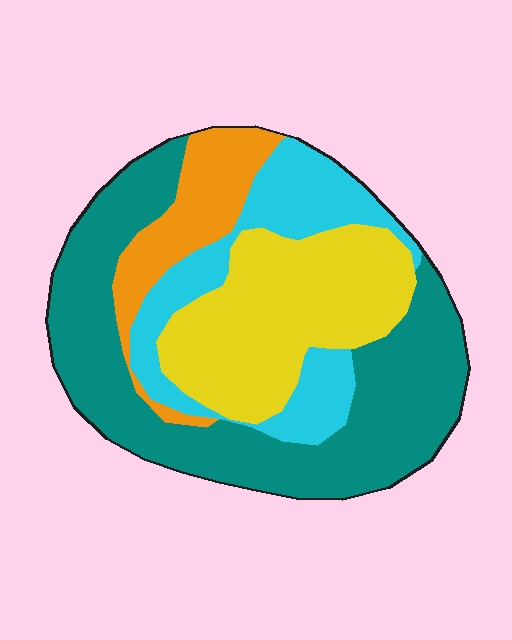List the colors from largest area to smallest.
From largest to smallest: teal, yellow, cyan, orange.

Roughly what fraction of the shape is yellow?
Yellow takes up about one quarter (1/4) of the shape.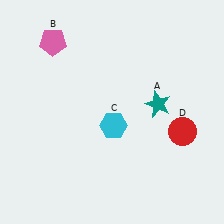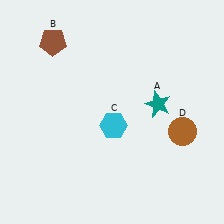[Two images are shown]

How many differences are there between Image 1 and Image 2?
There are 2 differences between the two images.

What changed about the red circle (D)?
In Image 1, D is red. In Image 2, it changed to brown.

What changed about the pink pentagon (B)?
In Image 1, B is pink. In Image 2, it changed to brown.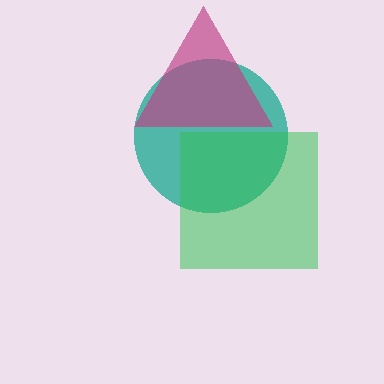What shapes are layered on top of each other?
The layered shapes are: a teal circle, a magenta triangle, a green square.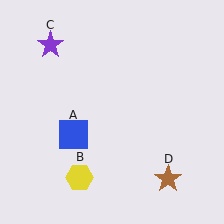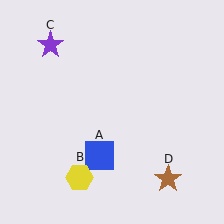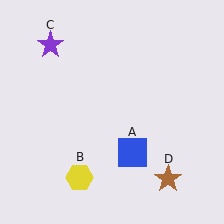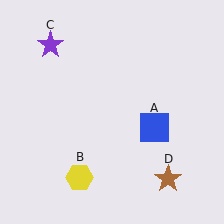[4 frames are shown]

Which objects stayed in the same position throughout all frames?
Yellow hexagon (object B) and purple star (object C) and brown star (object D) remained stationary.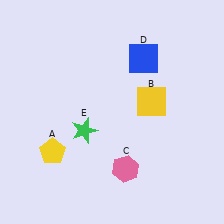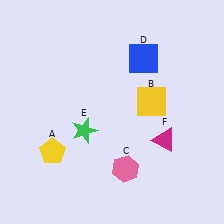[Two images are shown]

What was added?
A magenta triangle (F) was added in Image 2.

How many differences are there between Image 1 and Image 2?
There is 1 difference between the two images.